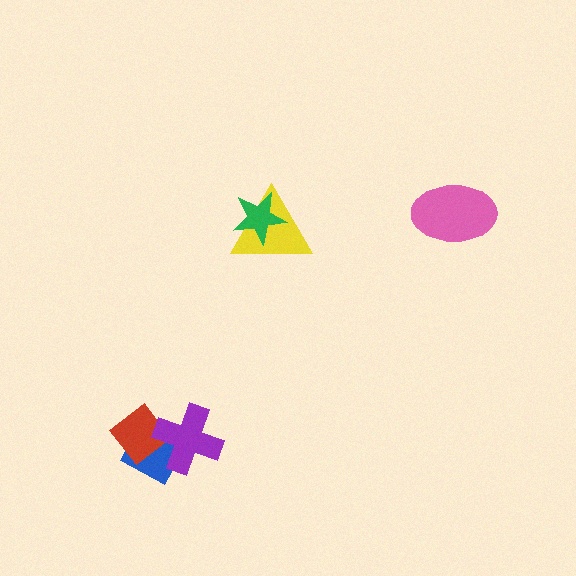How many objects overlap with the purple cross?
2 objects overlap with the purple cross.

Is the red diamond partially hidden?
Yes, it is partially covered by another shape.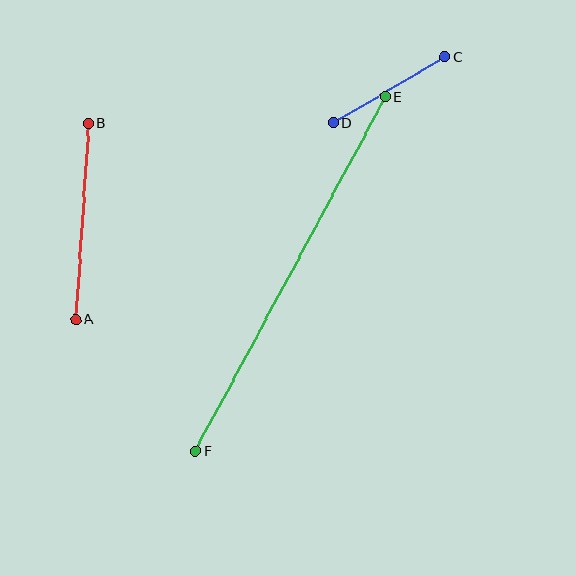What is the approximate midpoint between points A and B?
The midpoint is at approximately (82, 222) pixels.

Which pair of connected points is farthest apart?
Points E and F are farthest apart.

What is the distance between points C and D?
The distance is approximately 129 pixels.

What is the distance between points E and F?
The distance is approximately 402 pixels.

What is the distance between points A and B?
The distance is approximately 197 pixels.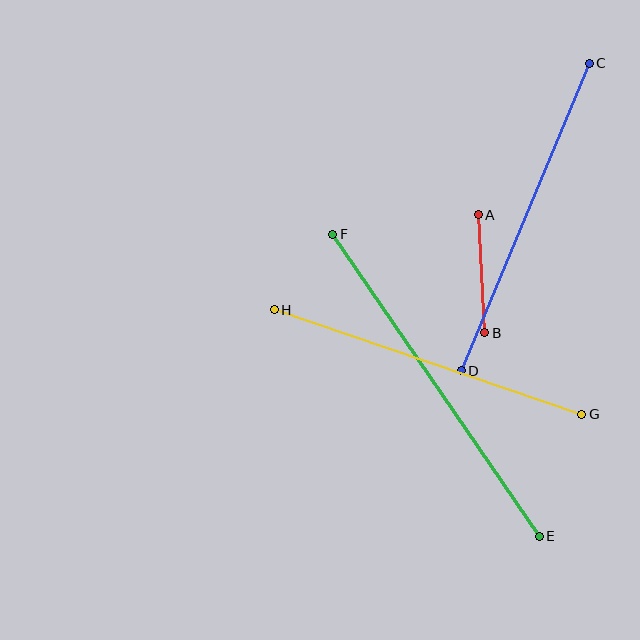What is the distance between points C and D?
The distance is approximately 333 pixels.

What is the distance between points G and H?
The distance is approximately 324 pixels.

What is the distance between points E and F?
The distance is approximately 366 pixels.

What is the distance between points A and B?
The distance is approximately 118 pixels.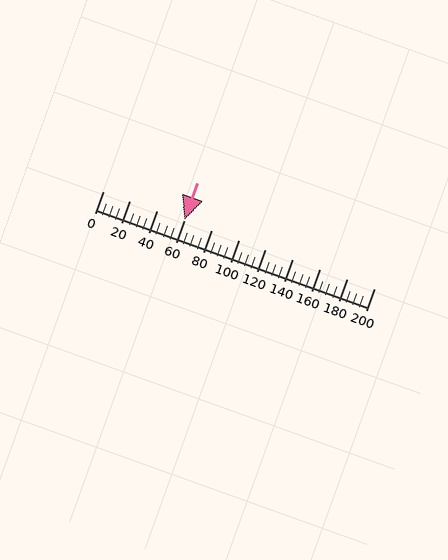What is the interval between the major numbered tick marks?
The major tick marks are spaced 20 units apart.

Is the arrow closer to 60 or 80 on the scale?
The arrow is closer to 60.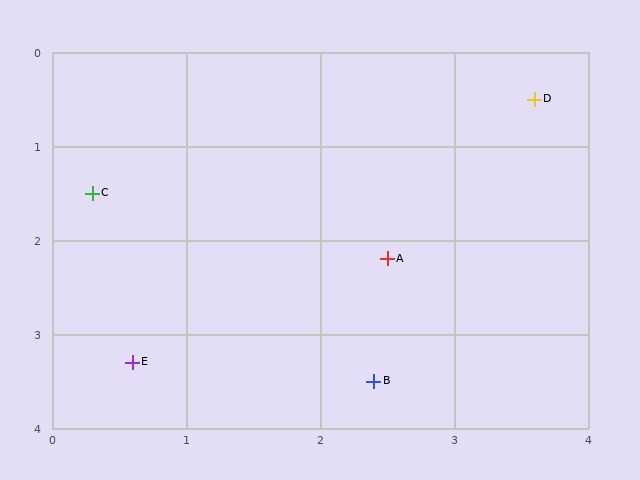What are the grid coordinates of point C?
Point C is at approximately (0.3, 1.5).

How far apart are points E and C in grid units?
Points E and C are about 1.8 grid units apart.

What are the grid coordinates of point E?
Point E is at approximately (0.6, 3.3).